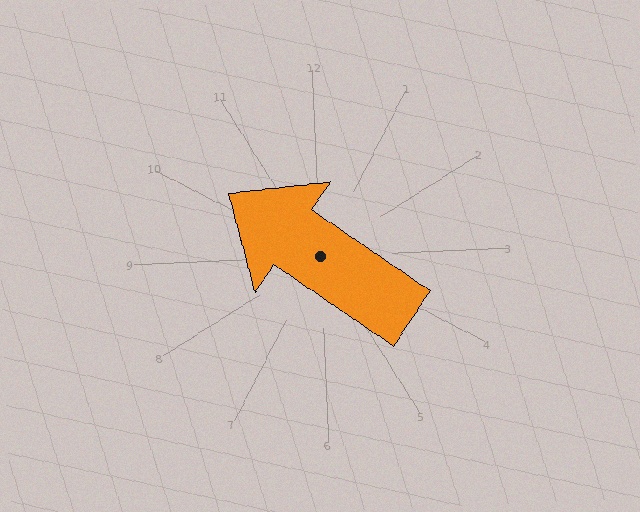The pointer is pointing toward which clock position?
Roughly 10 o'clock.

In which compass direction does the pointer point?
Northwest.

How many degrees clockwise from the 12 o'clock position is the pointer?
Approximately 307 degrees.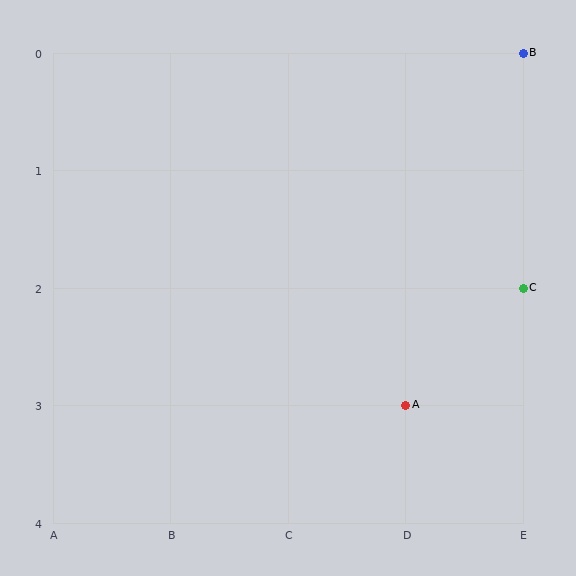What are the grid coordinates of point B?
Point B is at grid coordinates (E, 0).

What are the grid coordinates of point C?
Point C is at grid coordinates (E, 2).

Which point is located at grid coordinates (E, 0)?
Point B is at (E, 0).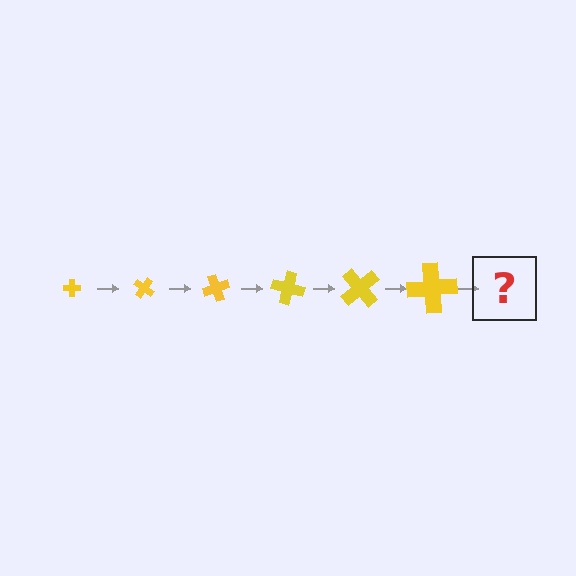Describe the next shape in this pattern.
It should be a cross, larger than the previous one and rotated 210 degrees from the start.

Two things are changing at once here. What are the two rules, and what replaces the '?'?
The two rules are that the cross grows larger each step and it rotates 35 degrees each step. The '?' should be a cross, larger than the previous one and rotated 210 degrees from the start.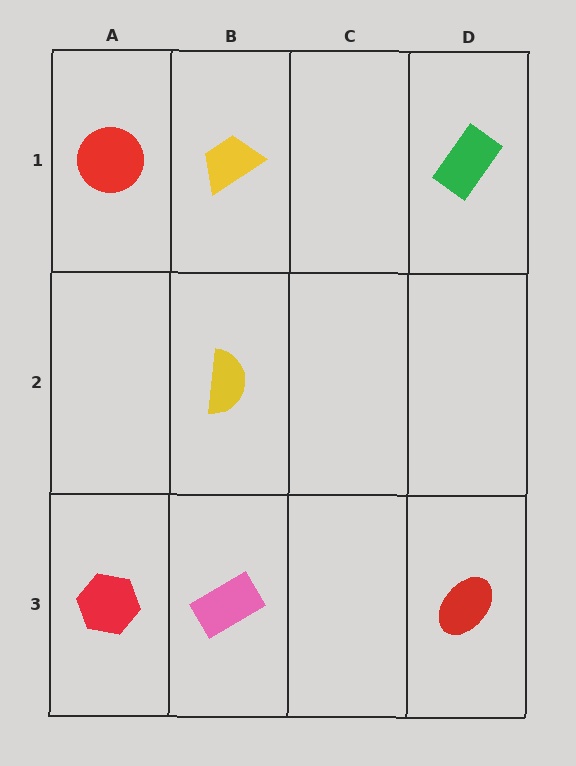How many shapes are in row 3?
3 shapes.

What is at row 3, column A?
A red hexagon.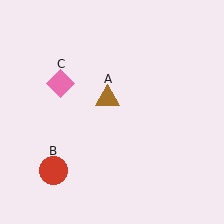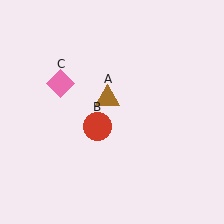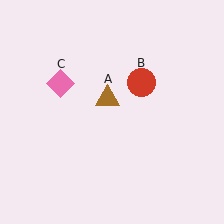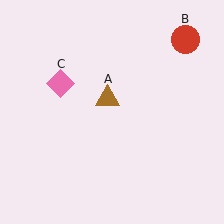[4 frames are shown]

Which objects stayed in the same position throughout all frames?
Brown triangle (object A) and pink diamond (object C) remained stationary.